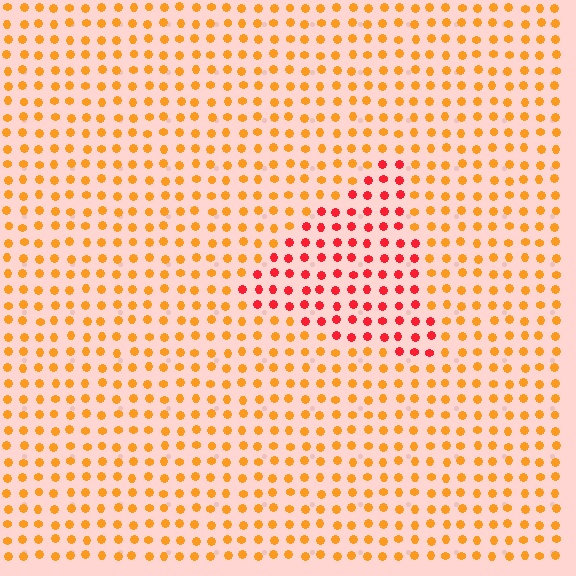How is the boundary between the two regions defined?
The boundary is defined purely by a slight shift in hue (about 40 degrees). Spacing, size, and orientation are identical on both sides.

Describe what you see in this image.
The image is filled with small orange elements in a uniform arrangement. A triangle-shaped region is visible where the elements are tinted to a slightly different hue, forming a subtle color boundary.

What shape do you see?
I see a triangle.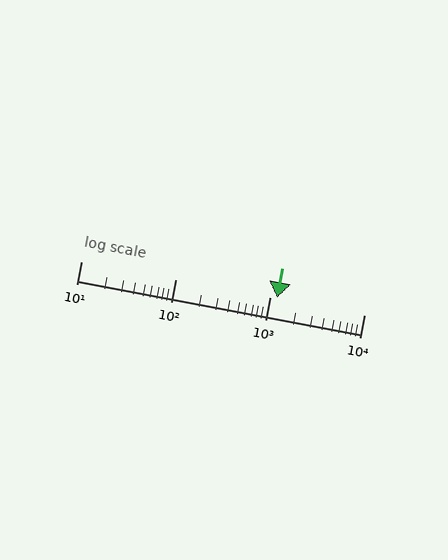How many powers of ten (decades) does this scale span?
The scale spans 3 decades, from 10 to 10000.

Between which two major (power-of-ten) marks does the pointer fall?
The pointer is between 1000 and 10000.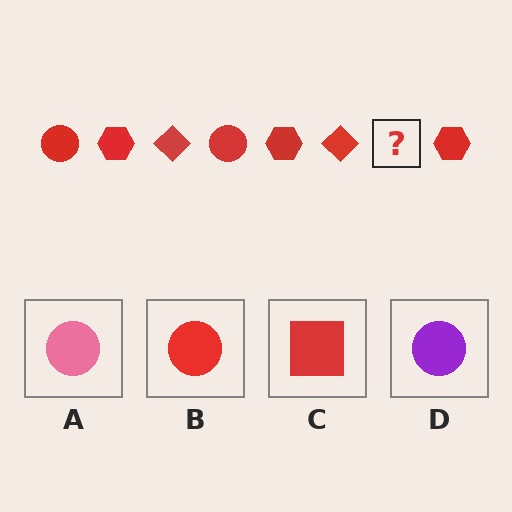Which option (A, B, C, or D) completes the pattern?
B.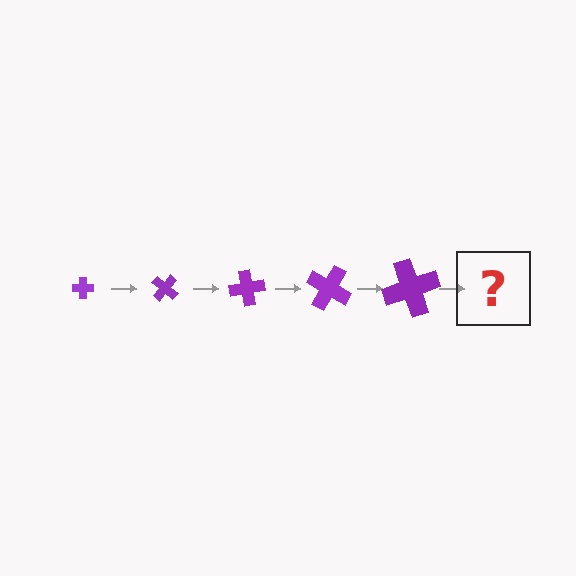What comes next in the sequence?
The next element should be a cross, larger than the previous one and rotated 200 degrees from the start.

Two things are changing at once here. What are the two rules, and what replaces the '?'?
The two rules are that the cross grows larger each step and it rotates 40 degrees each step. The '?' should be a cross, larger than the previous one and rotated 200 degrees from the start.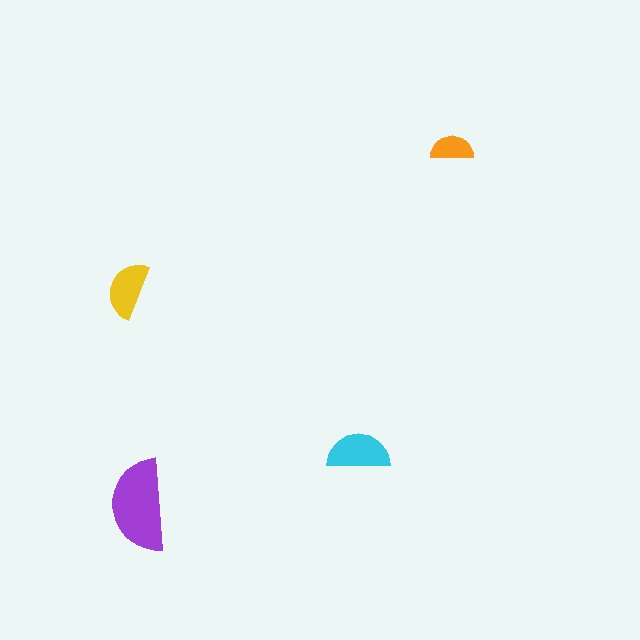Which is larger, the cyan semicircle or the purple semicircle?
The purple one.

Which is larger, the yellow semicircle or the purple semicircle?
The purple one.